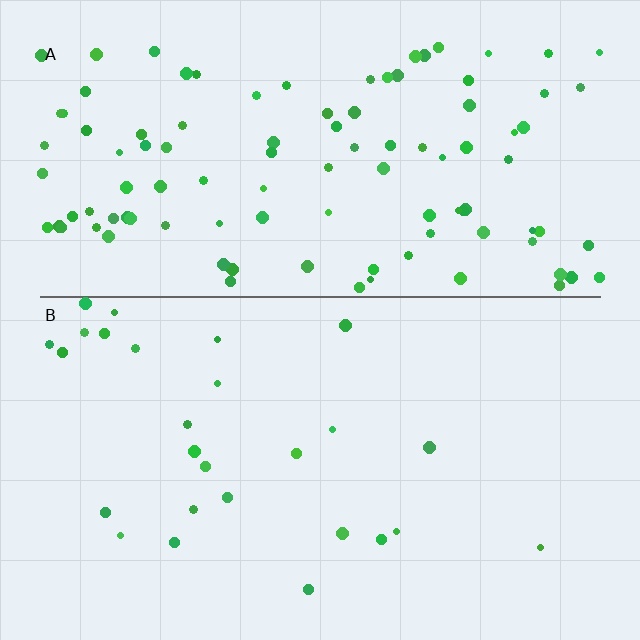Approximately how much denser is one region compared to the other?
Approximately 4.0× — region A over region B.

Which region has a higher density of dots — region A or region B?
A (the top).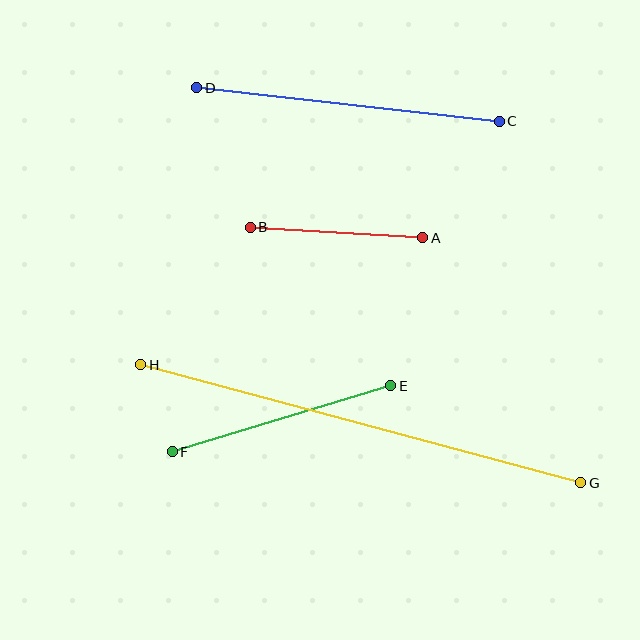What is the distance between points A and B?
The distance is approximately 173 pixels.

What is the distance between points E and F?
The distance is approximately 229 pixels.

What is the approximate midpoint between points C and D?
The midpoint is at approximately (348, 104) pixels.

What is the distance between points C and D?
The distance is approximately 304 pixels.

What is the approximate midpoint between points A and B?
The midpoint is at approximately (337, 232) pixels.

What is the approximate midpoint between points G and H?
The midpoint is at approximately (361, 424) pixels.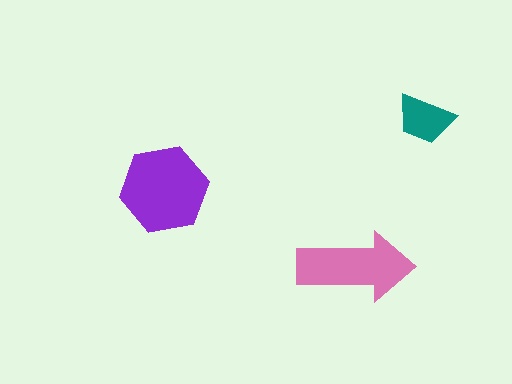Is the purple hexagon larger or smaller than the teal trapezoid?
Larger.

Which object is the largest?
The purple hexagon.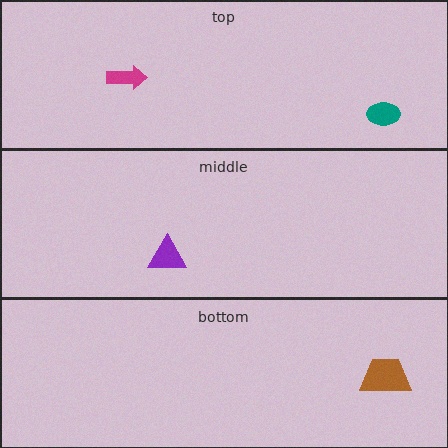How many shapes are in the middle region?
1.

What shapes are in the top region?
The magenta arrow, the teal ellipse.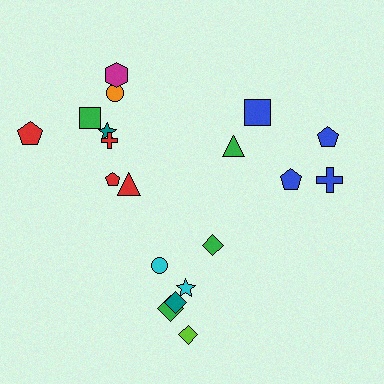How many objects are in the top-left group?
There are 8 objects.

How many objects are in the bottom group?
There are 6 objects.